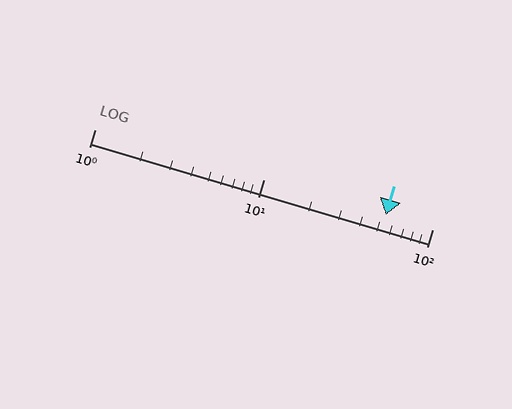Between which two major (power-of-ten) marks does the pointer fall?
The pointer is between 10 and 100.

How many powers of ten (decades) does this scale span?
The scale spans 2 decades, from 1 to 100.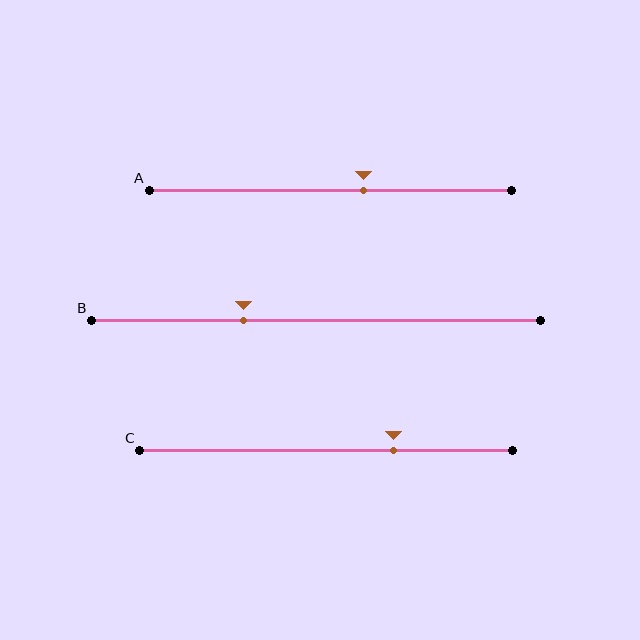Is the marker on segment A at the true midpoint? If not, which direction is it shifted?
No, the marker on segment A is shifted to the right by about 9% of the segment length.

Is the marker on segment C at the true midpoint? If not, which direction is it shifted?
No, the marker on segment C is shifted to the right by about 18% of the segment length.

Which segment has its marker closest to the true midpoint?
Segment A has its marker closest to the true midpoint.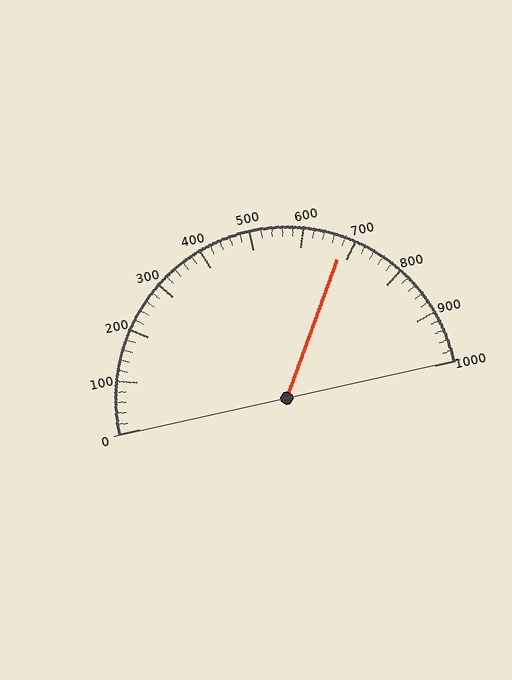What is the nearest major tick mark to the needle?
The nearest major tick mark is 700.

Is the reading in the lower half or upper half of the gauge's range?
The reading is in the upper half of the range (0 to 1000).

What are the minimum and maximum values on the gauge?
The gauge ranges from 0 to 1000.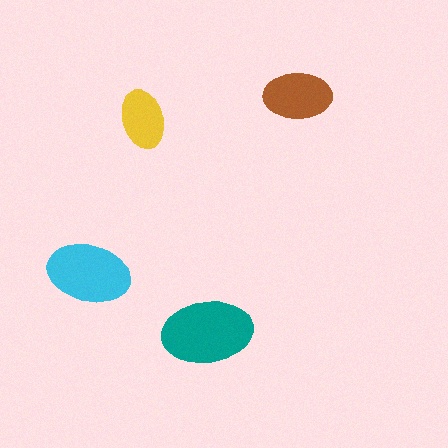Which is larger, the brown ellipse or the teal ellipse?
The teal one.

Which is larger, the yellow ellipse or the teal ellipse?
The teal one.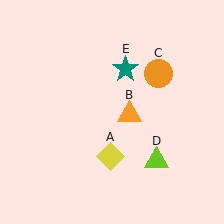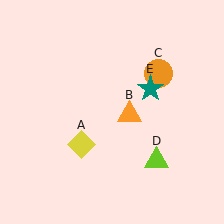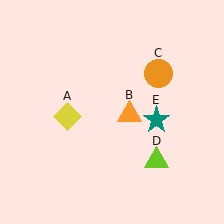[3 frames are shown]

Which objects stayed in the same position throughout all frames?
Orange triangle (object B) and orange circle (object C) and lime triangle (object D) remained stationary.